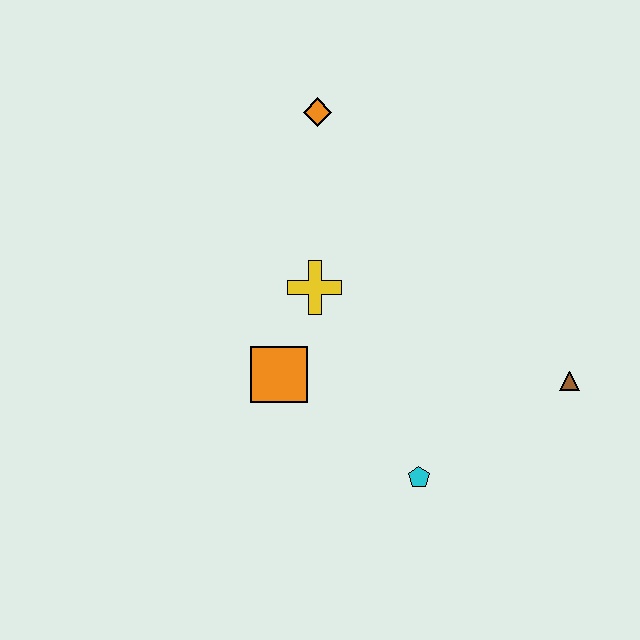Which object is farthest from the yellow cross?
The brown triangle is farthest from the yellow cross.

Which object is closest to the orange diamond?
The yellow cross is closest to the orange diamond.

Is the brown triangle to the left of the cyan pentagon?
No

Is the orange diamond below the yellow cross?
No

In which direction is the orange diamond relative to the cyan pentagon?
The orange diamond is above the cyan pentagon.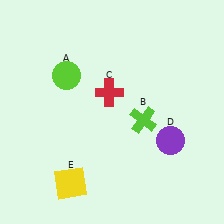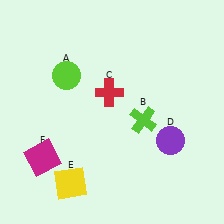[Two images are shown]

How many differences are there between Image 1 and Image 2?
There is 1 difference between the two images.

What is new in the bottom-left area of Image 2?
A magenta square (F) was added in the bottom-left area of Image 2.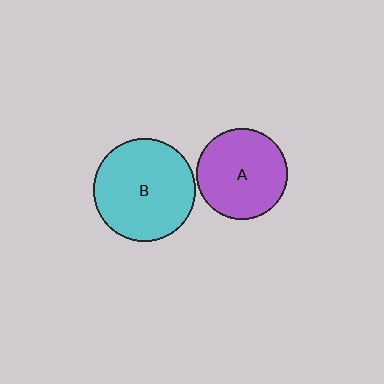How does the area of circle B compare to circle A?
Approximately 1.3 times.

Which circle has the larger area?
Circle B (cyan).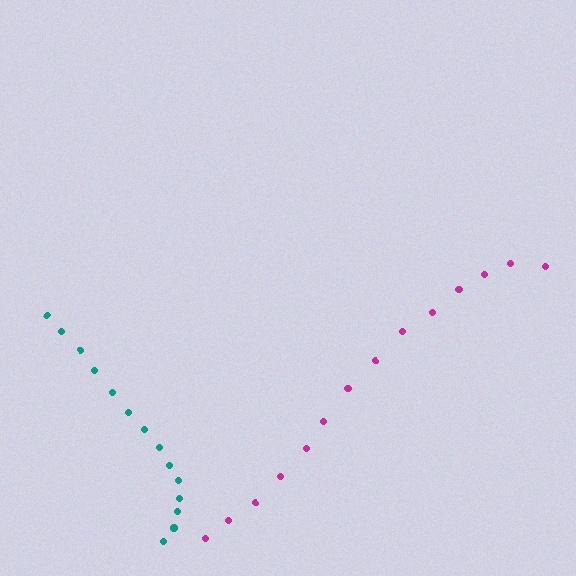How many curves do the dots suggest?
There are 2 distinct paths.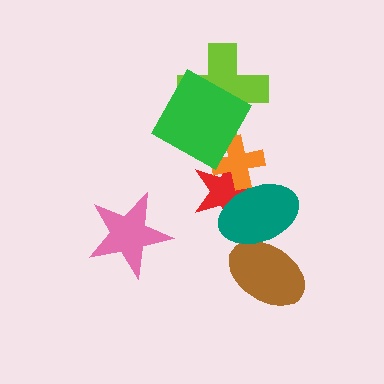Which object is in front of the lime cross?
The green square is in front of the lime cross.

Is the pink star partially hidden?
No, no other shape covers it.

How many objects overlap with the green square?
1 object overlaps with the green square.